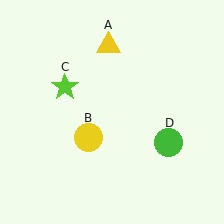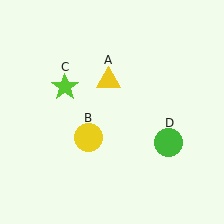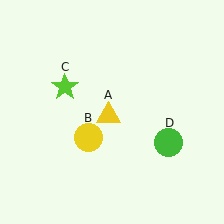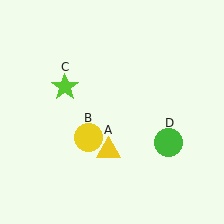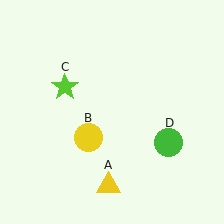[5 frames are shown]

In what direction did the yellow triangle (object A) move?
The yellow triangle (object A) moved down.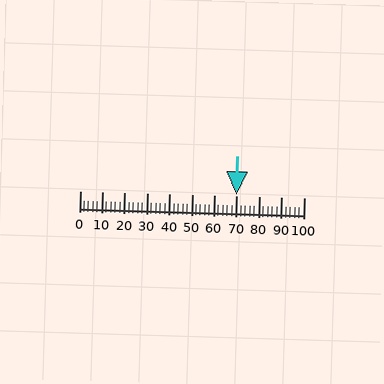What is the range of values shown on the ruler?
The ruler shows values from 0 to 100.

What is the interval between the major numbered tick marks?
The major tick marks are spaced 10 units apart.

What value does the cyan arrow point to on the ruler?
The cyan arrow points to approximately 70.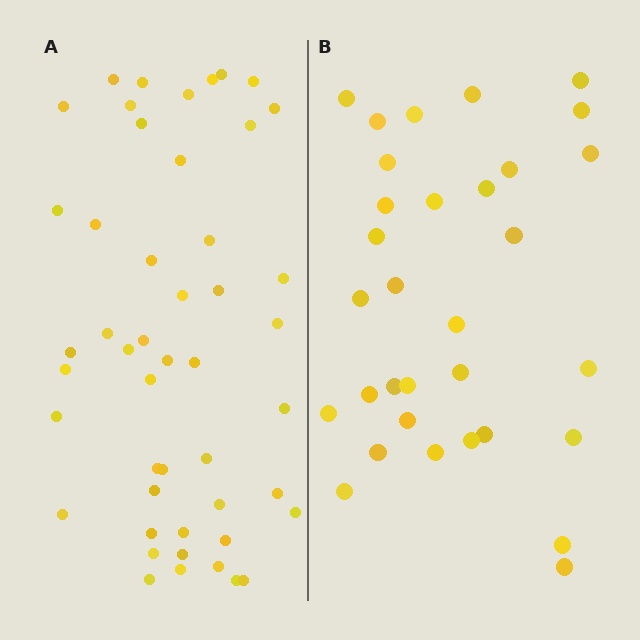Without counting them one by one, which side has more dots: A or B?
Region A (the left region) has more dots.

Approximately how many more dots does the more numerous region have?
Region A has approximately 15 more dots than region B.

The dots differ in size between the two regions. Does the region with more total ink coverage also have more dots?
No. Region B has more total ink coverage because its dots are larger, but region A actually contains more individual dots. Total area can be misleading — the number of items is what matters here.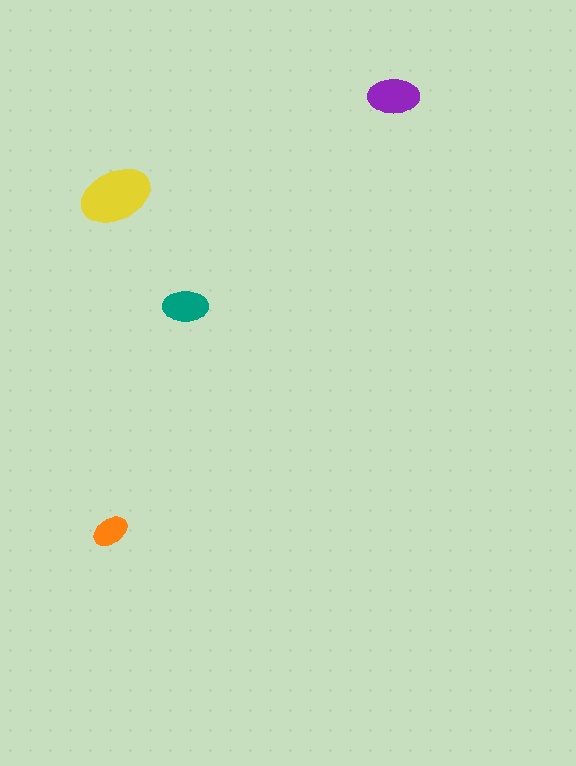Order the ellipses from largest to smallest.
the yellow one, the purple one, the teal one, the orange one.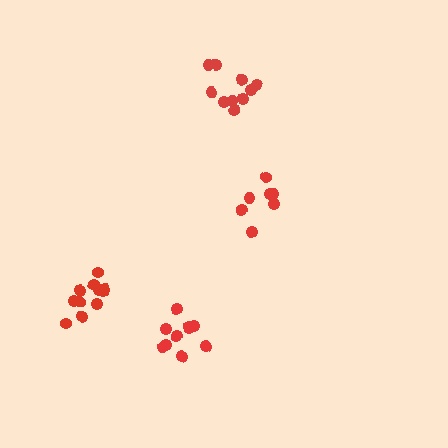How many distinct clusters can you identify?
There are 4 distinct clusters.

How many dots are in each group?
Group 1: 12 dots, Group 2: 10 dots, Group 3: 10 dots, Group 4: 7 dots (39 total).